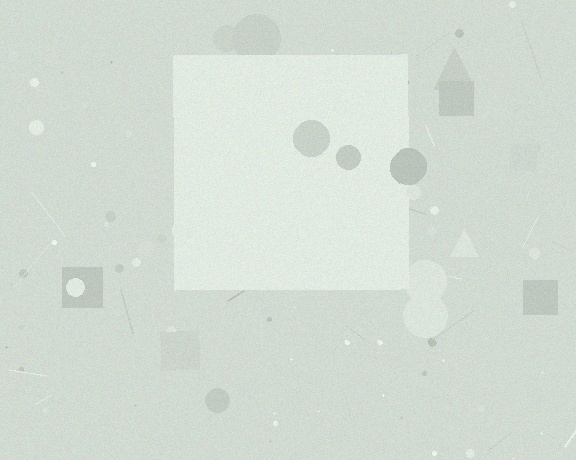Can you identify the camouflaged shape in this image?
The camouflaged shape is a square.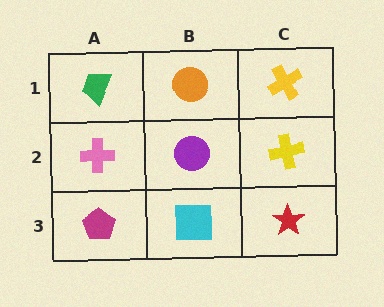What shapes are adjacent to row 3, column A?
A pink cross (row 2, column A), a cyan square (row 3, column B).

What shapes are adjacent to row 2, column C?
A yellow cross (row 1, column C), a red star (row 3, column C), a purple circle (row 2, column B).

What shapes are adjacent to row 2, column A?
A green trapezoid (row 1, column A), a magenta pentagon (row 3, column A), a purple circle (row 2, column B).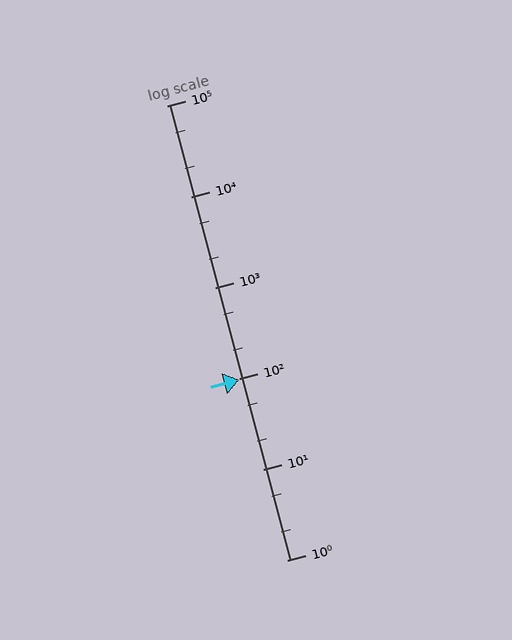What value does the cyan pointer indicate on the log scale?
The pointer indicates approximately 97.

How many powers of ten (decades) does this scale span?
The scale spans 5 decades, from 1 to 100000.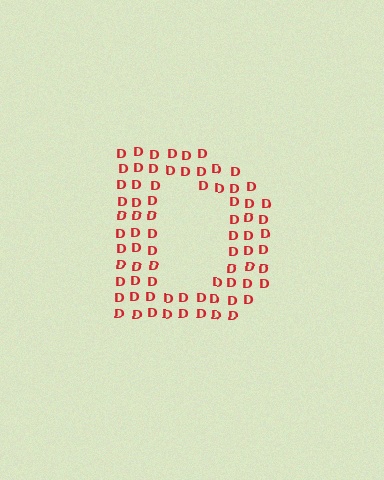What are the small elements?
The small elements are letter D's.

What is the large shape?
The large shape is the letter D.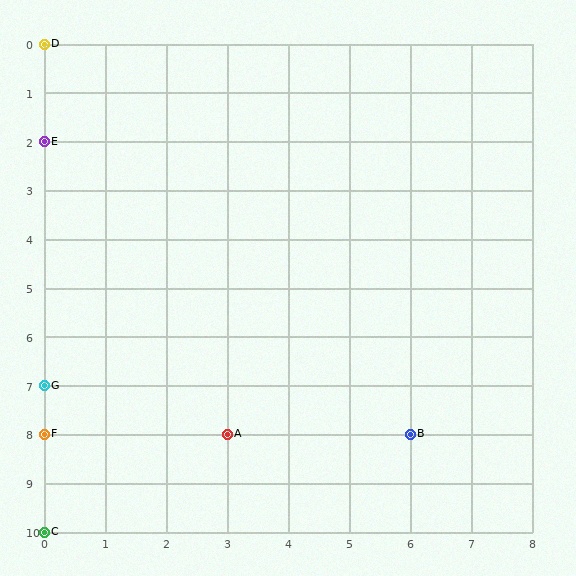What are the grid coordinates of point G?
Point G is at grid coordinates (0, 7).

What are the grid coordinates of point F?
Point F is at grid coordinates (0, 8).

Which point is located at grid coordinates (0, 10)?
Point C is at (0, 10).